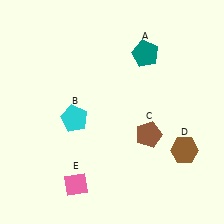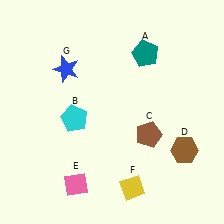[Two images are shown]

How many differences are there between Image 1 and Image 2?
There are 2 differences between the two images.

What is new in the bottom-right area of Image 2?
A yellow diamond (F) was added in the bottom-right area of Image 2.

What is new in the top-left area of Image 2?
A blue star (G) was added in the top-left area of Image 2.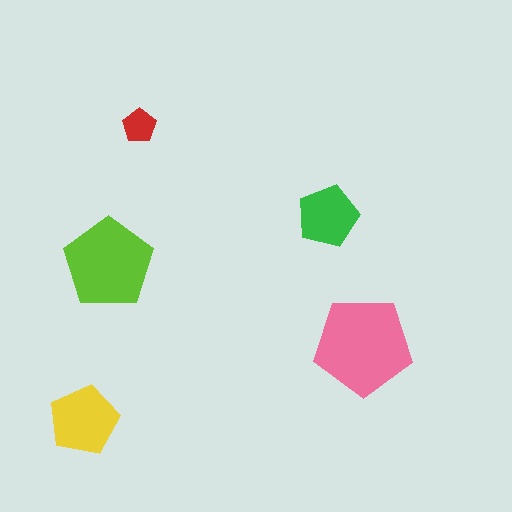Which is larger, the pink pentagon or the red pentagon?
The pink one.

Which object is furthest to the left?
The yellow pentagon is leftmost.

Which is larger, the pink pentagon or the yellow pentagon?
The pink one.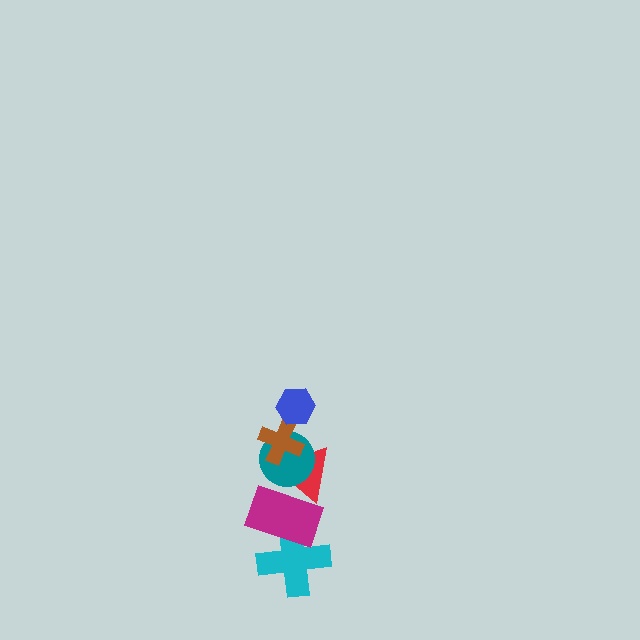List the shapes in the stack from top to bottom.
From top to bottom: the blue hexagon, the brown cross, the teal circle, the red triangle, the magenta rectangle, the cyan cross.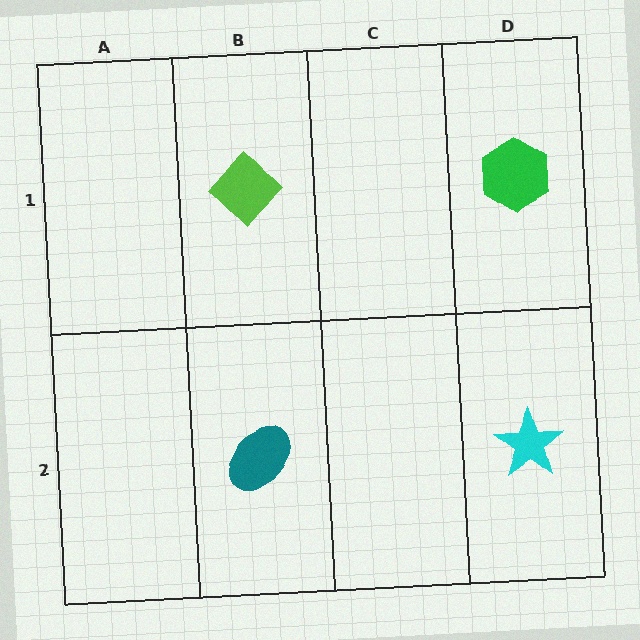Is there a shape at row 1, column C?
No, that cell is empty.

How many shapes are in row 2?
2 shapes.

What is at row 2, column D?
A cyan star.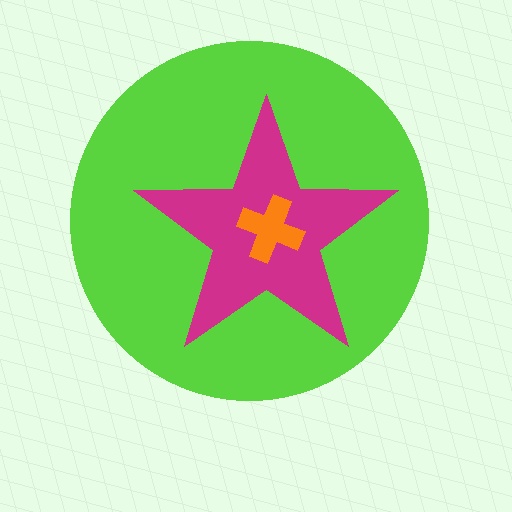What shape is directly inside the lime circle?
The magenta star.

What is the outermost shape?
The lime circle.